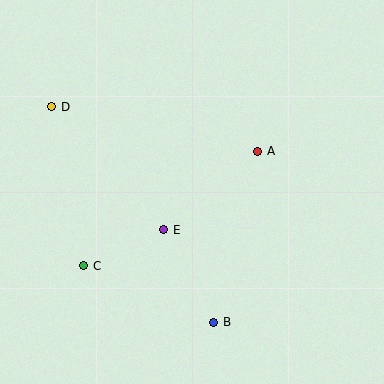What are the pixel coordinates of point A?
Point A is at (258, 151).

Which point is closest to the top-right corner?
Point A is closest to the top-right corner.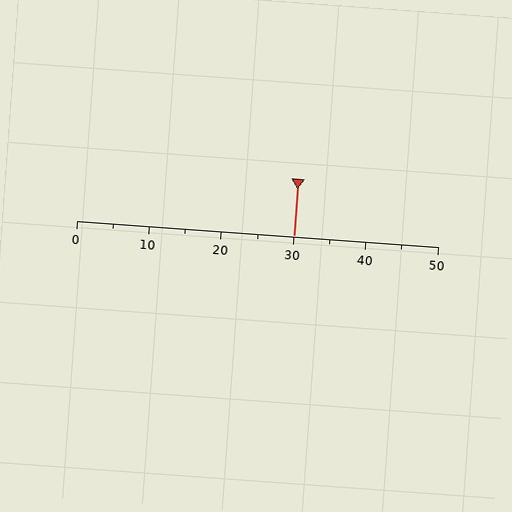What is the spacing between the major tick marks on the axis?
The major ticks are spaced 10 apart.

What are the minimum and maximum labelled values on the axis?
The axis runs from 0 to 50.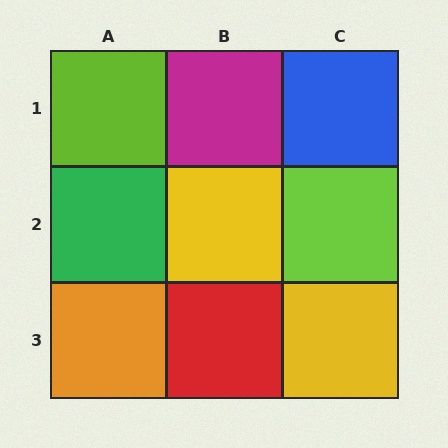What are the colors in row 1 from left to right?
Lime, magenta, blue.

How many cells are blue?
1 cell is blue.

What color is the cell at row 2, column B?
Yellow.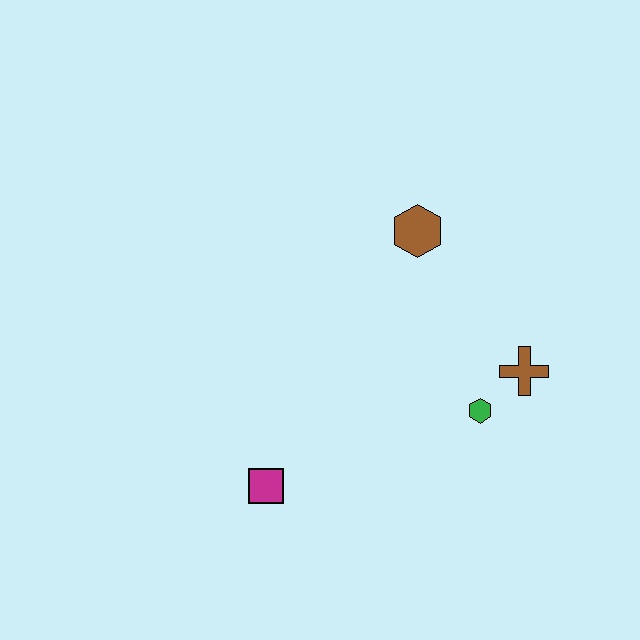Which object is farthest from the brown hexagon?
The magenta square is farthest from the brown hexagon.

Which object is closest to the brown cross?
The green hexagon is closest to the brown cross.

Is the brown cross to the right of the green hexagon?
Yes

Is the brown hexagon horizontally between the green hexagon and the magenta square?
Yes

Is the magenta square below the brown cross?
Yes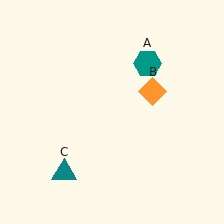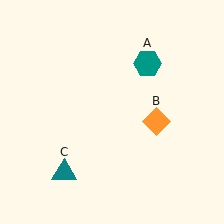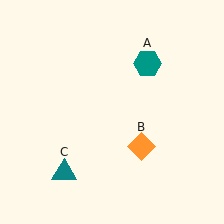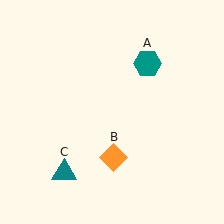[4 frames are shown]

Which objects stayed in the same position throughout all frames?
Teal hexagon (object A) and teal triangle (object C) remained stationary.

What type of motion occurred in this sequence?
The orange diamond (object B) rotated clockwise around the center of the scene.